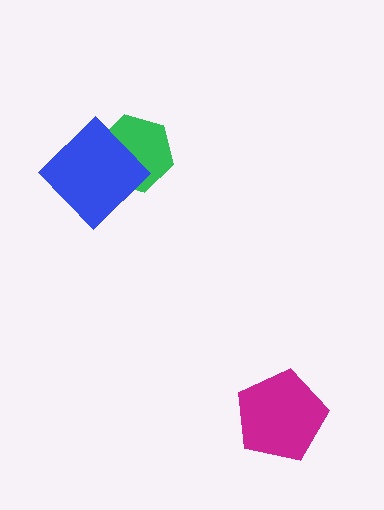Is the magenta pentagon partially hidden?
No, no other shape covers it.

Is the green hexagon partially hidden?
Yes, it is partially covered by another shape.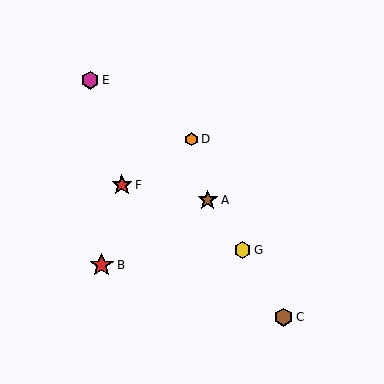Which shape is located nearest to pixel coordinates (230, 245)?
The yellow hexagon (labeled G) at (243, 250) is nearest to that location.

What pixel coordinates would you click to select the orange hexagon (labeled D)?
Click at (191, 139) to select the orange hexagon D.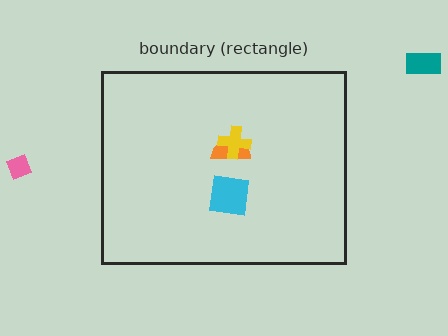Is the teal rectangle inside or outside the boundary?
Outside.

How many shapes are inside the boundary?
3 inside, 2 outside.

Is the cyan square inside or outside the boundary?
Inside.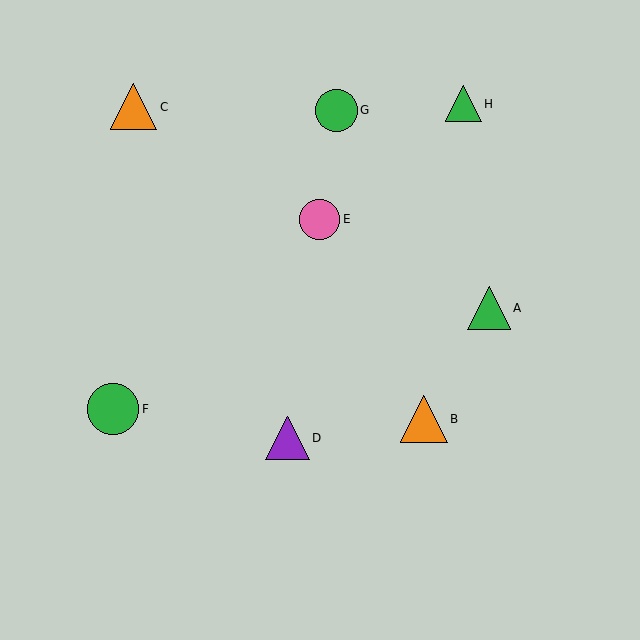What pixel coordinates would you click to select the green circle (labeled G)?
Click at (336, 110) to select the green circle G.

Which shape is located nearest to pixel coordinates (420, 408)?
The orange triangle (labeled B) at (424, 419) is nearest to that location.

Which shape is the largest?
The green circle (labeled F) is the largest.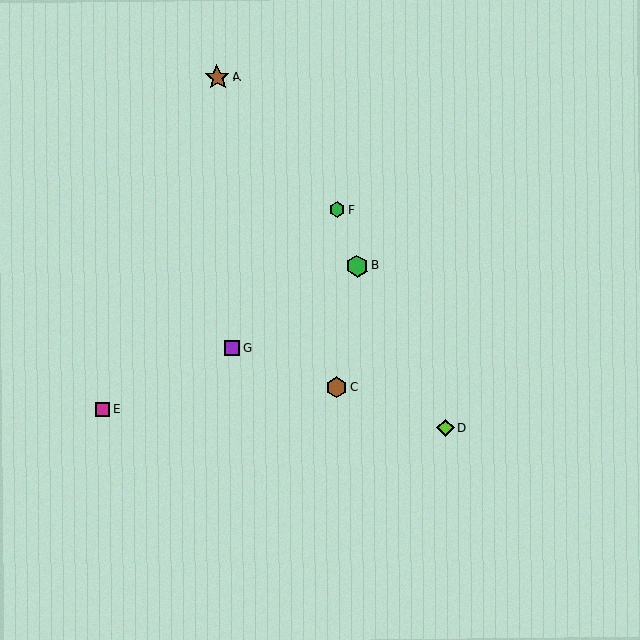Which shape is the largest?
The brown star (labeled A) is the largest.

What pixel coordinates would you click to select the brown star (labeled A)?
Click at (217, 77) to select the brown star A.